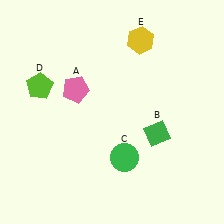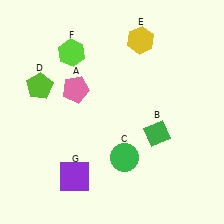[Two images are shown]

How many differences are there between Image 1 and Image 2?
There are 2 differences between the two images.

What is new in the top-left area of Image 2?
A lime hexagon (F) was added in the top-left area of Image 2.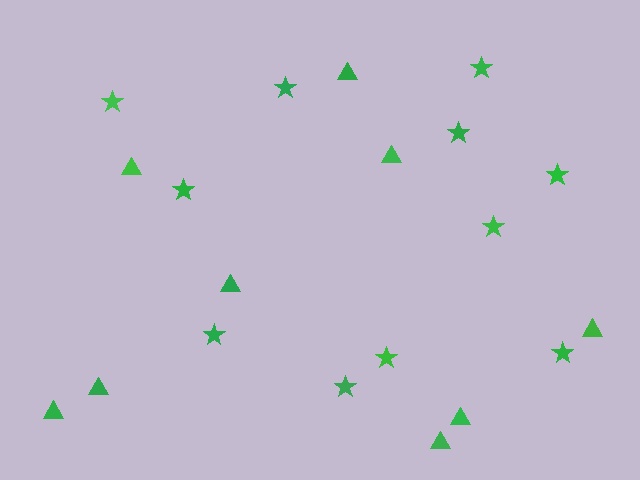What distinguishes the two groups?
There are 2 groups: one group of triangles (9) and one group of stars (11).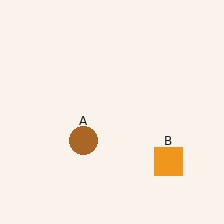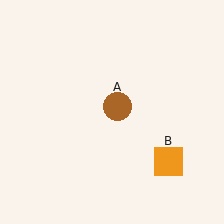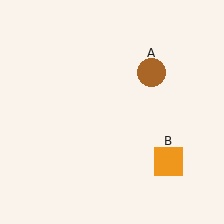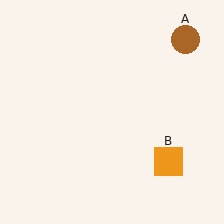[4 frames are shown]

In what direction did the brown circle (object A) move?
The brown circle (object A) moved up and to the right.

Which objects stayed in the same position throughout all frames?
Orange square (object B) remained stationary.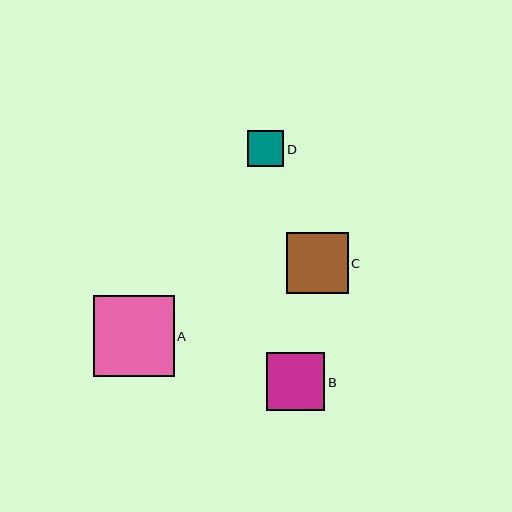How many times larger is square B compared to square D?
Square B is approximately 1.6 times the size of square D.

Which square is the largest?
Square A is the largest with a size of approximately 81 pixels.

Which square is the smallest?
Square D is the smallest with a size of approximately 36 pixels.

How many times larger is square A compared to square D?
Square A is approximately 2.2 times the size of square D.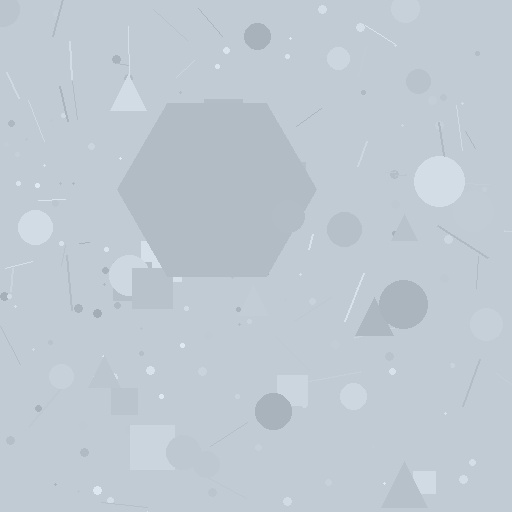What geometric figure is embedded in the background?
A hexagon is embedded in the background.